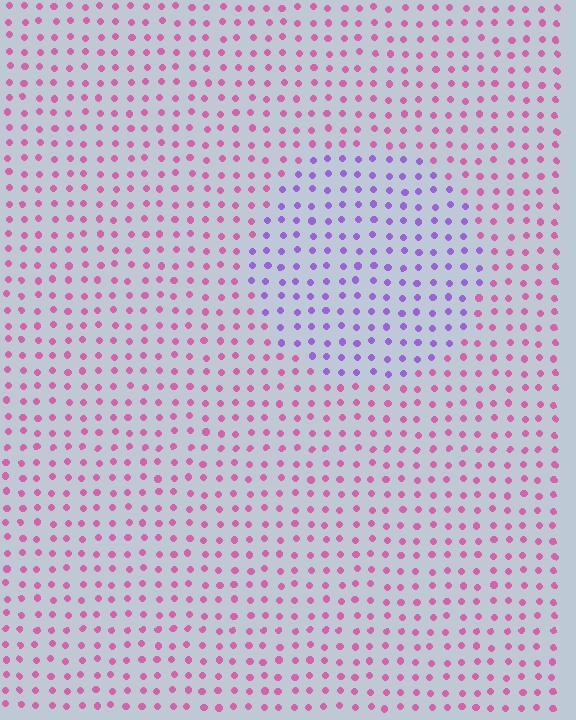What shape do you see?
I see a circle.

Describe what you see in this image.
The image is filled with small pink elements in a uniform arrangement. A circle-shaped region is visible where the elements are tinted to a slightly different hue, forming a subtle color boundary.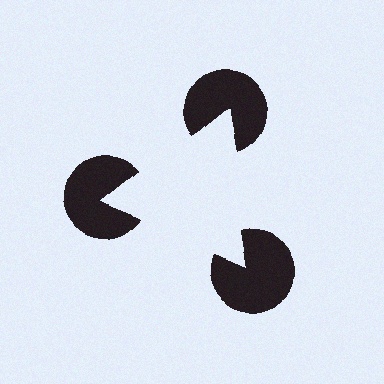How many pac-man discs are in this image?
There are 3 — one at each vertex of the illusory triangle.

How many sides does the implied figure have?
3 sides.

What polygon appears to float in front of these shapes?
An illusory triangle — its edges are inferred from the aligned wedge cuts in the pac-man discs, not physically drawn.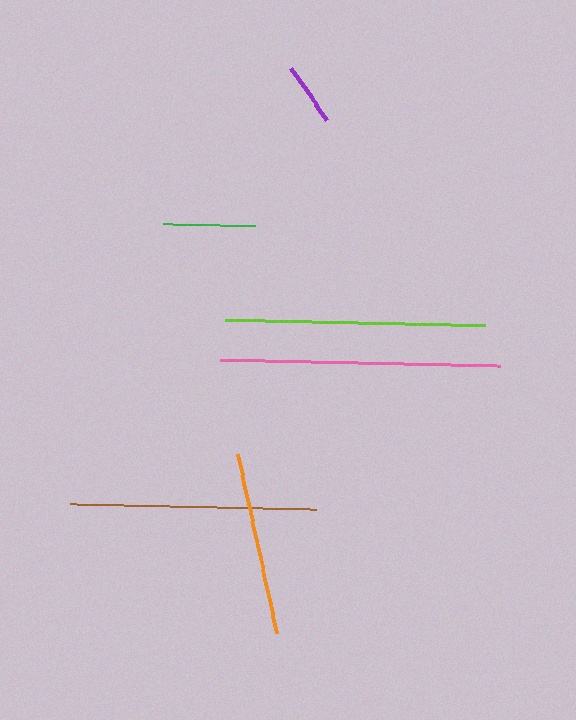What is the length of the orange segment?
The orange segment is approximately 183 pixels long.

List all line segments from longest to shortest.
From longest to shortest: pink, lime, brown, orange, green, purple.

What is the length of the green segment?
The green segment is approximately 92 pixels long.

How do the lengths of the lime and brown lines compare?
The lime and brown lines are approximately the same length.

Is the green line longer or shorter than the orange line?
The orange line is longer than the green line.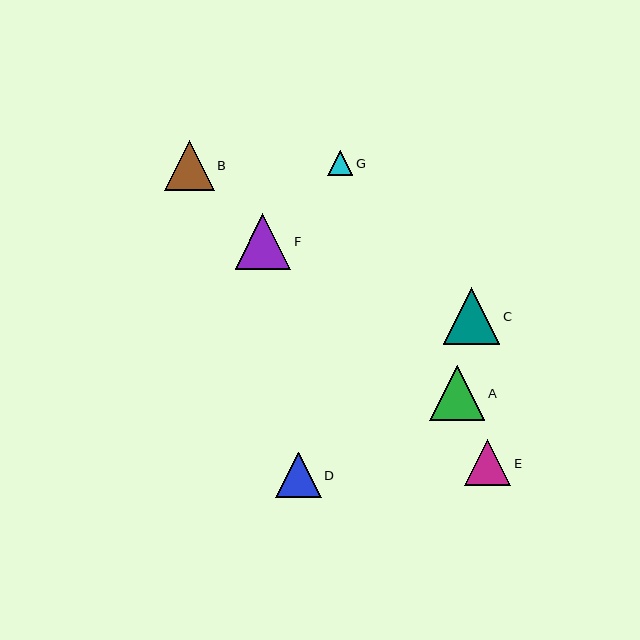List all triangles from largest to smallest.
From largest to smallest: C, F, A, B, E, D, G.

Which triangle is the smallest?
Triangle G is the smallest with a size of approximately 26 pixels.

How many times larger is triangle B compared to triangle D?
Triangle B is approximately 1.1 times the size of triangle D.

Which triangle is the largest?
Triangle C is the largest with a size of approximately 57 pixels.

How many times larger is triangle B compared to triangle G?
Triangle B is approximately 1.9 times the size of triangle G.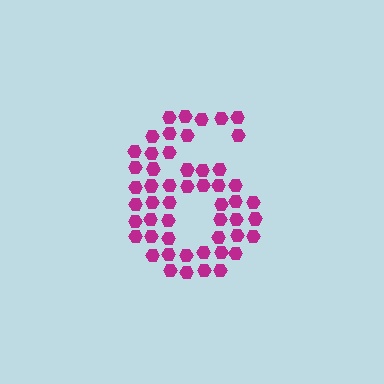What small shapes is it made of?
It is made of small hexagons.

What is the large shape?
The large shape is the digit 6.